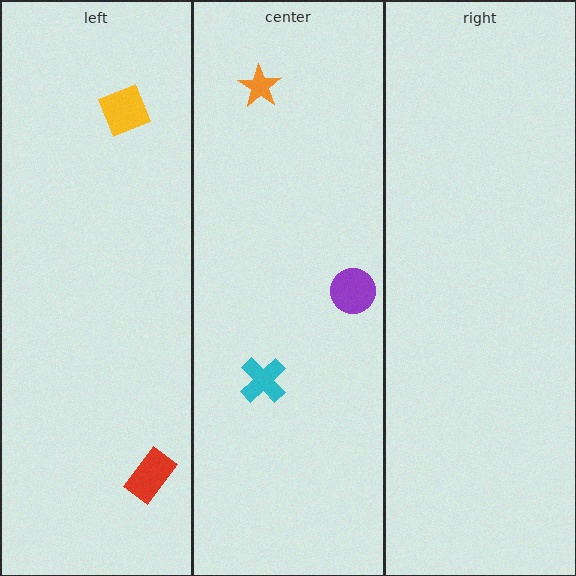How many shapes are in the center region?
3.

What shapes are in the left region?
The red rectangle, the yellow diamond.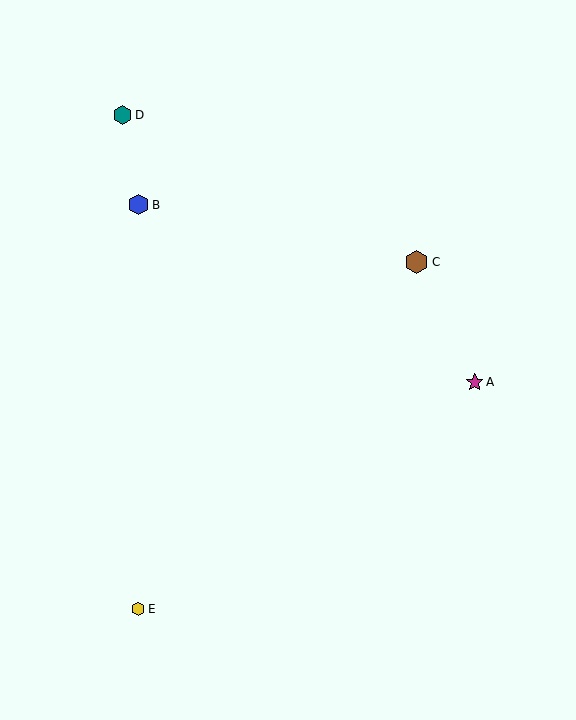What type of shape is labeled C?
Shape C is a brown hexagon.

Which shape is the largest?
The brown hexagon (labeled C) is the largest.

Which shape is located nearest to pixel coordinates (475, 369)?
The magenta star (labeled A) at (475, 382) is nearest to that location.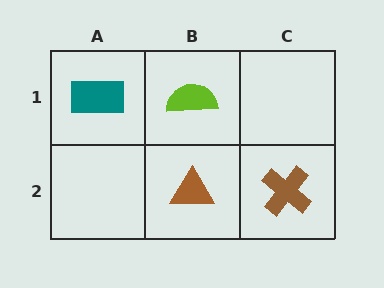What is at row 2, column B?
A brown triangle.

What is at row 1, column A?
A teal rectangle.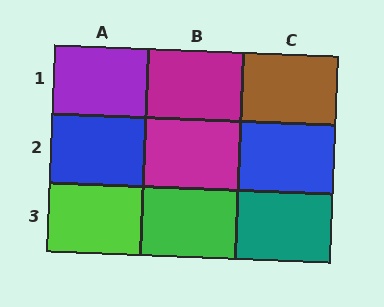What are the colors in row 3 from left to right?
Lime, green, teal.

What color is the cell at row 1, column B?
Magenta.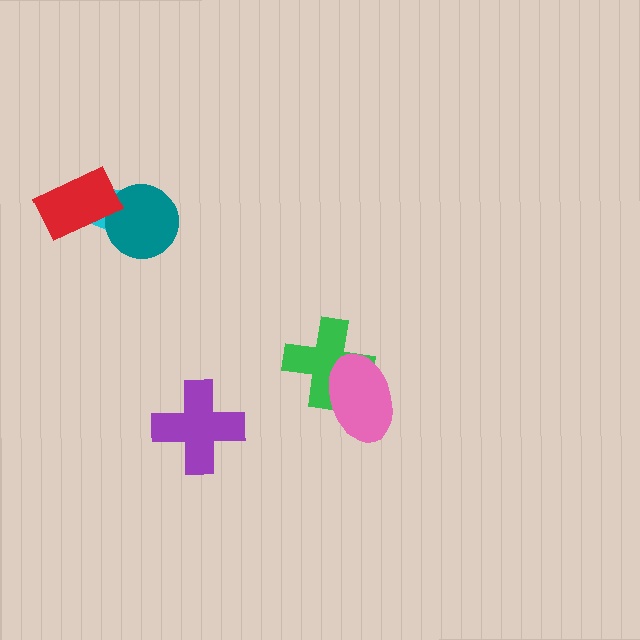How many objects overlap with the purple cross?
0 objects overlap with the purple cross.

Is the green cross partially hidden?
Yes, it is partially covered by another shape.